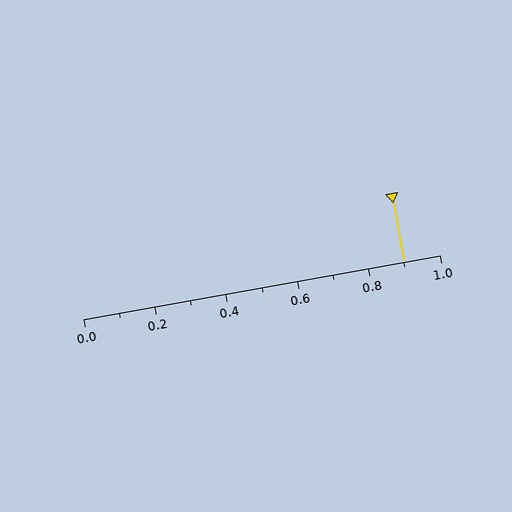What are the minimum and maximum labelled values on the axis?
The axis runs from 0.0 to 1.0.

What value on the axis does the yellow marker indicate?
The marker indicates approximately 0.9.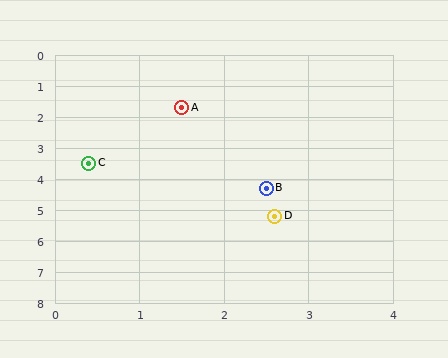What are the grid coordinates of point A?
Point A is at approximately (1.5, 1.7).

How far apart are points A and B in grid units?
Points A and B are about 2.8 grid units apart.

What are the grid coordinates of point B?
Point B is at approximately (2.5, 4.3).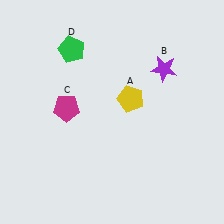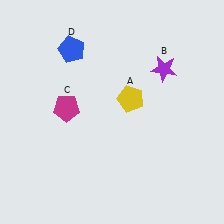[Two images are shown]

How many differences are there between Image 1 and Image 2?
There is 1 difference between the two images.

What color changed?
The pentagon (D) changed from green in Image 1 to blue in Image 2.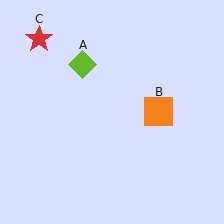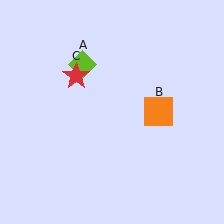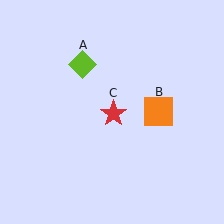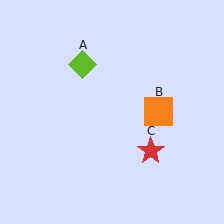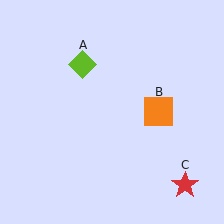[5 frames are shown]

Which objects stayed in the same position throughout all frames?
Lime diamond (object A) and orange square (object B) remained stationary.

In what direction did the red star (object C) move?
The red star (object C) moved down and to the right.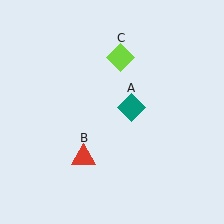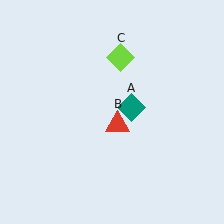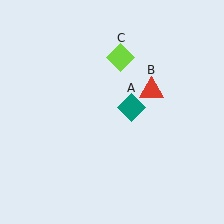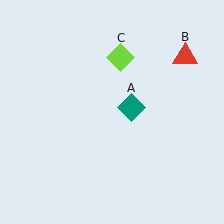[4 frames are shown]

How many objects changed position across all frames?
1 object changed position: red triangle (object B).